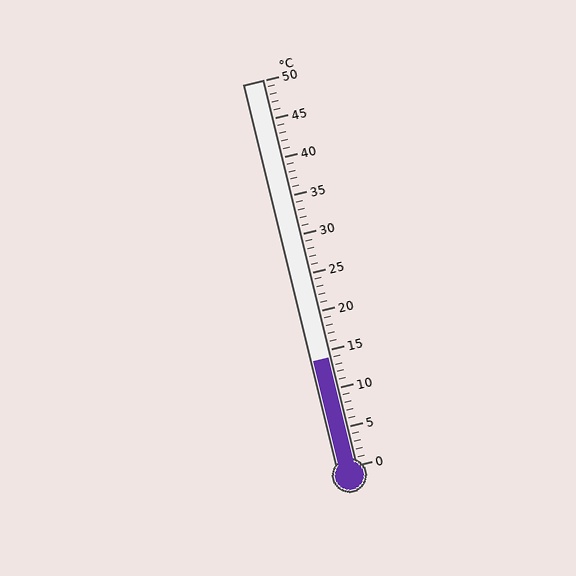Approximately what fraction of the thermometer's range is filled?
The thermometer is filled to approximately 30% of its range.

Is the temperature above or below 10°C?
The temperature is above 10°C.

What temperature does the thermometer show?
The thermometer shows approximately 14°C.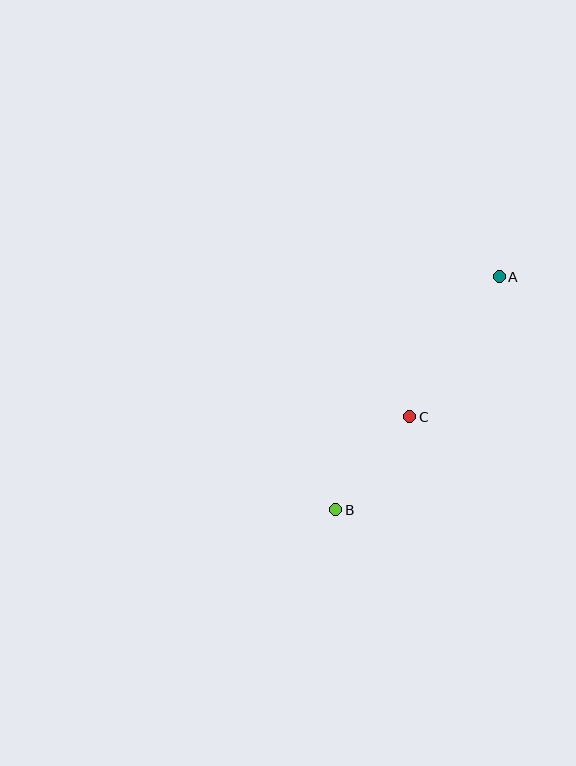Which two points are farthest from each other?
Points A and B are farthest from each other.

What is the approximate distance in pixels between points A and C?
The distance between A and C is approximately 166 pixels.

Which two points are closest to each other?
Points B and C are closest to each other.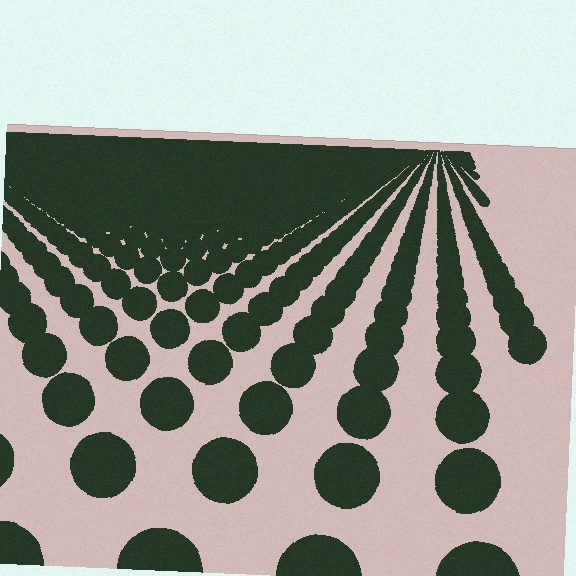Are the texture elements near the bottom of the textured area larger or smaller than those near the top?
Larger. Near the bottom, elements are closer to the viewer and appear at a bigger on-screen size.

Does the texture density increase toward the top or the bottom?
Density increases toward the top.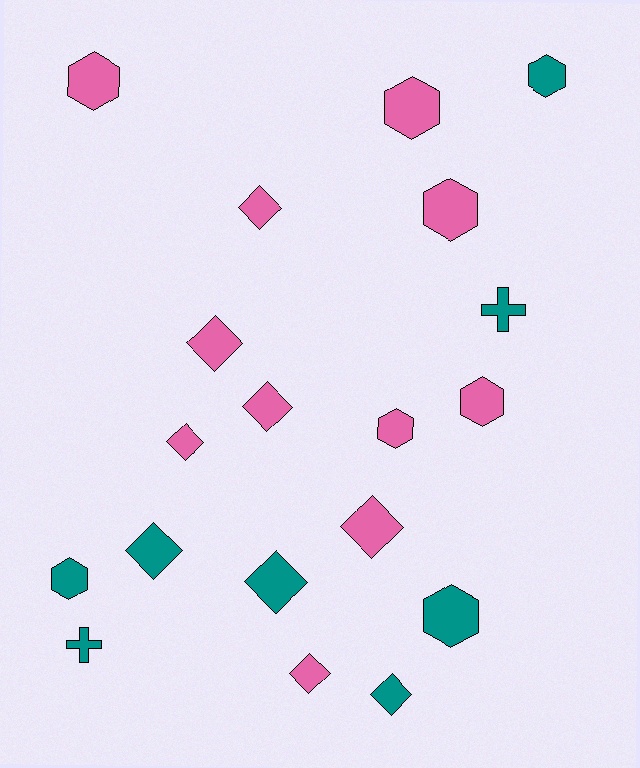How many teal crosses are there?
There are 2 teal crosses.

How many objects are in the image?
There are 19 objects.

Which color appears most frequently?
Pink, with 11 objects.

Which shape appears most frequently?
Diamond, with 9 objects.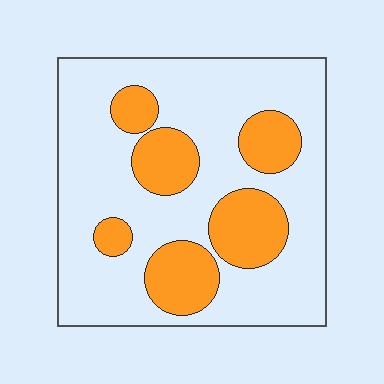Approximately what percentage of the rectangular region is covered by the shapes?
Approximately 25%.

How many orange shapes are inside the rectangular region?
6.